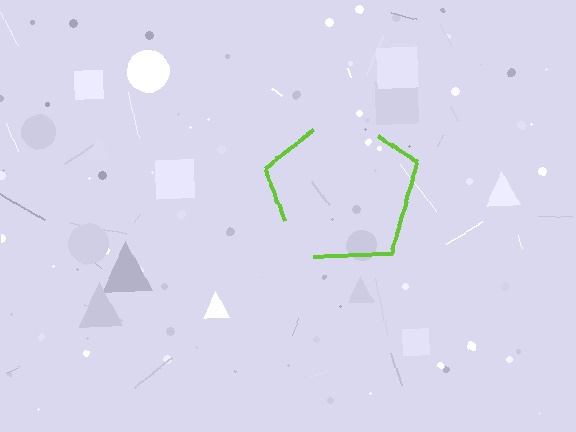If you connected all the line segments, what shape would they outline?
They would outline a pentagon.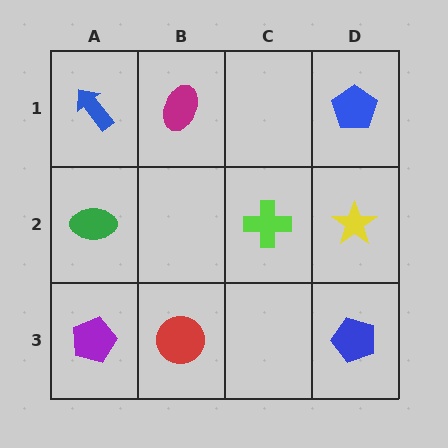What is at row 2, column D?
A yellow star.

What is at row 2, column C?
A lime cross.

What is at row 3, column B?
A red circle.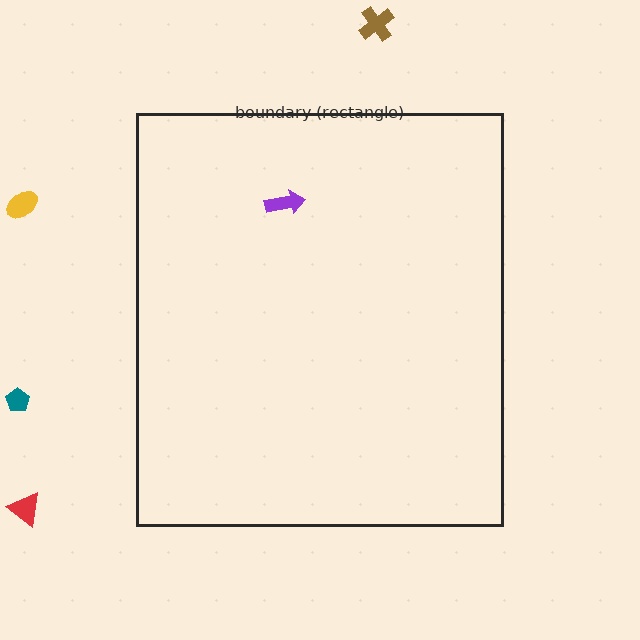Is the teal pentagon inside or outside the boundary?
Outside.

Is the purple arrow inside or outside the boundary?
Inside.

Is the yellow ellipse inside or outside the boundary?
Outside.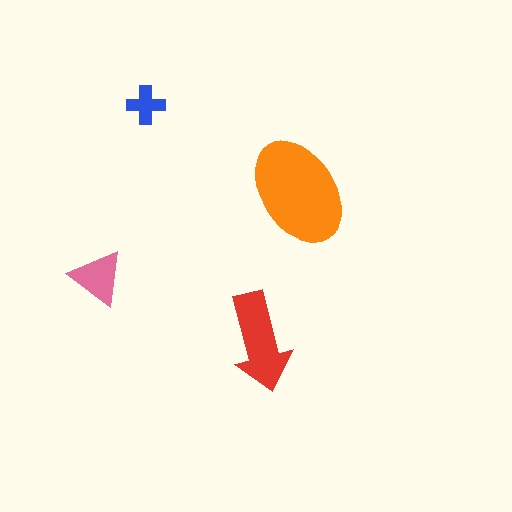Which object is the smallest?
The blue cross.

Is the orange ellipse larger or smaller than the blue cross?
Larger.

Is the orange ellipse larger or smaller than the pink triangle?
Larger.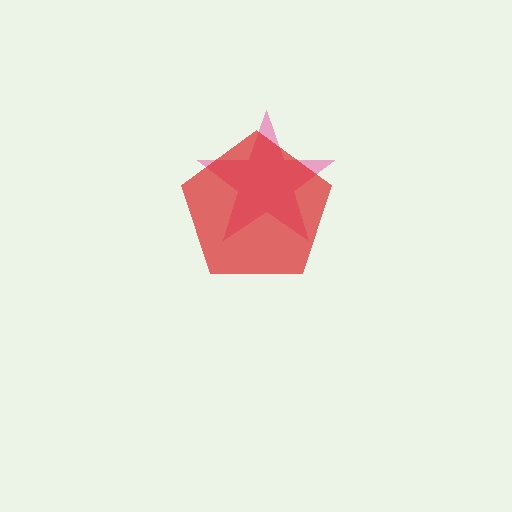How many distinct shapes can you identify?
There are 2 distinct shapes: a pink star, a red pentagon.